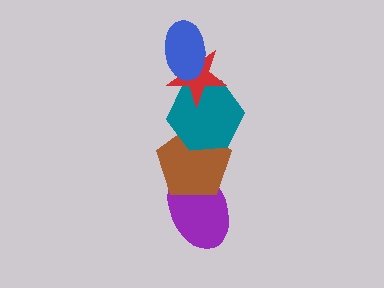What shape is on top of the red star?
The blue ellipse is on top of the red star.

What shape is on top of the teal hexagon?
The red star is on top of the teal hexagon.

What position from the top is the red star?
The red star is 2nd from the top.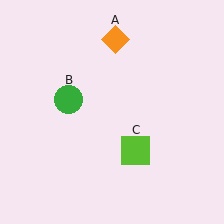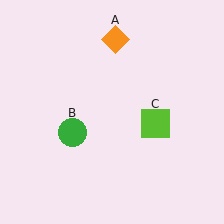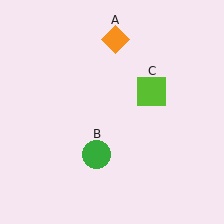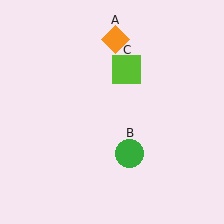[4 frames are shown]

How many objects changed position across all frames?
2 objects changed position: green circle (object B), lime square (object C).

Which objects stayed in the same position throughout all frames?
Orange diamond (object A) remained stationary.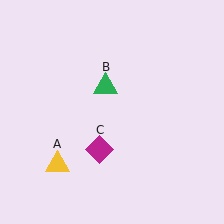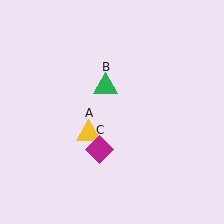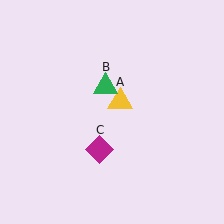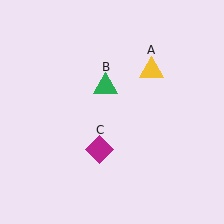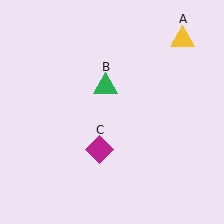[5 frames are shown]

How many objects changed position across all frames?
1 object changed position: yellow triangle (object A).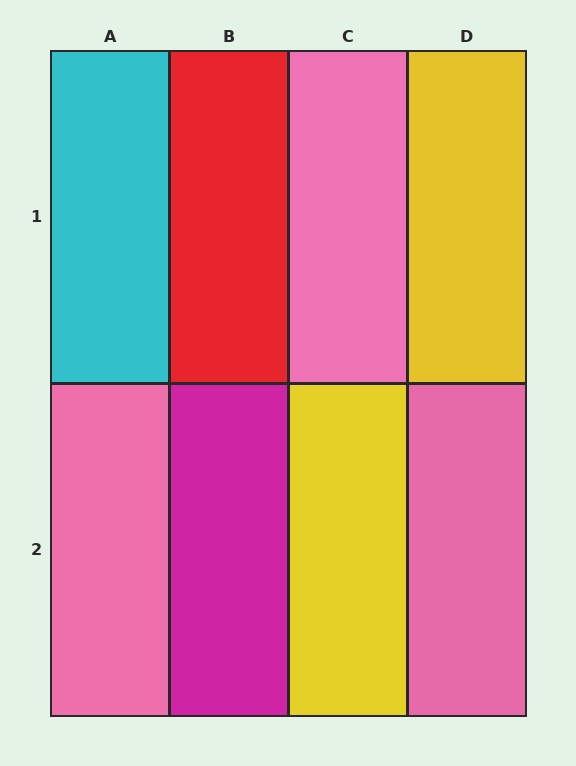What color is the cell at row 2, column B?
Magenta.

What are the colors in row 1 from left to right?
Cyan, red, pink, yellow.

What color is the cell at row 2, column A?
Pink.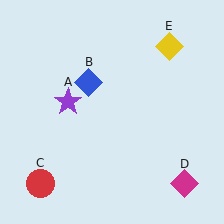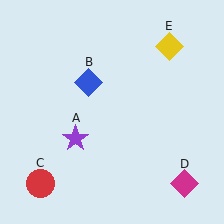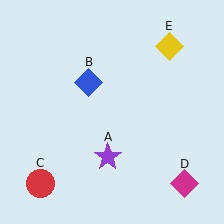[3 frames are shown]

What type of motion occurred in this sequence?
The purple star (object A) rotated counterclockwise around the center of the scene.